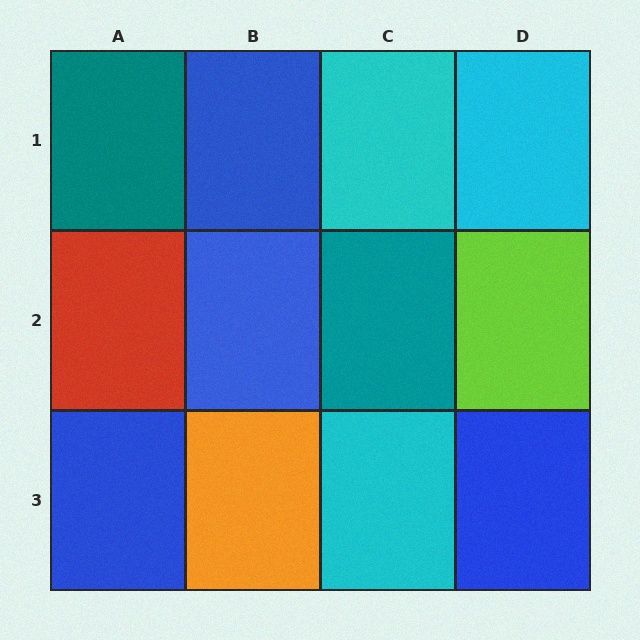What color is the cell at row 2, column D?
Lime.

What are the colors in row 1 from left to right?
Teal, blue, cyan, cyan.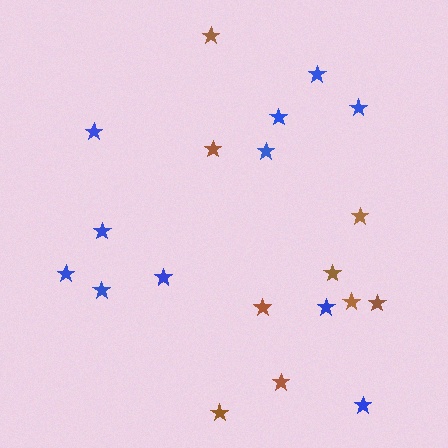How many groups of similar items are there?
There are 2 groups: one group of brown stars (9) and one group of blue stars (11).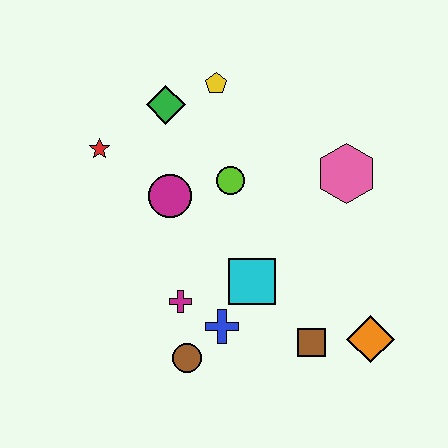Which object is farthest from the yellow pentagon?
The orange diamond is farthest from the yellow pentagon.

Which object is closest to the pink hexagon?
The lime circle is closest to the pink hexagon.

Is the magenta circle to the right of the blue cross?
No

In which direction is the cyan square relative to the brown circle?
The cyan square is above the brown circle.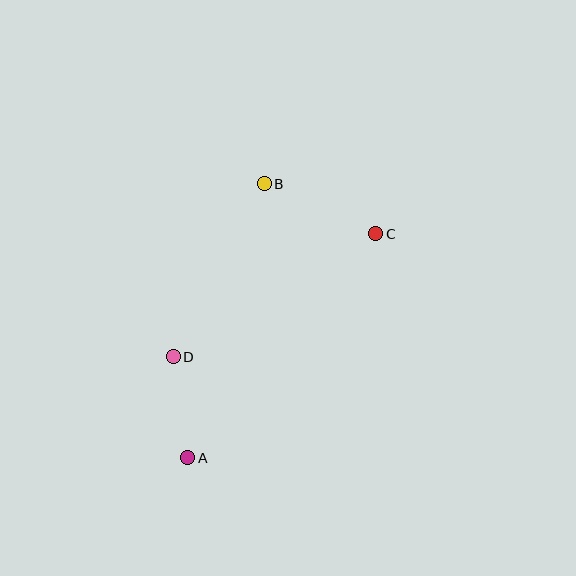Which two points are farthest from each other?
Points A and C are farthest from each other.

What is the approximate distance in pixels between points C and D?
The distance between C and D is approximately 237 pixels.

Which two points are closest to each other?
Points A and D are closest to each other.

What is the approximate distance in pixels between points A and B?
The distance between A and B is approximately 284 pixels.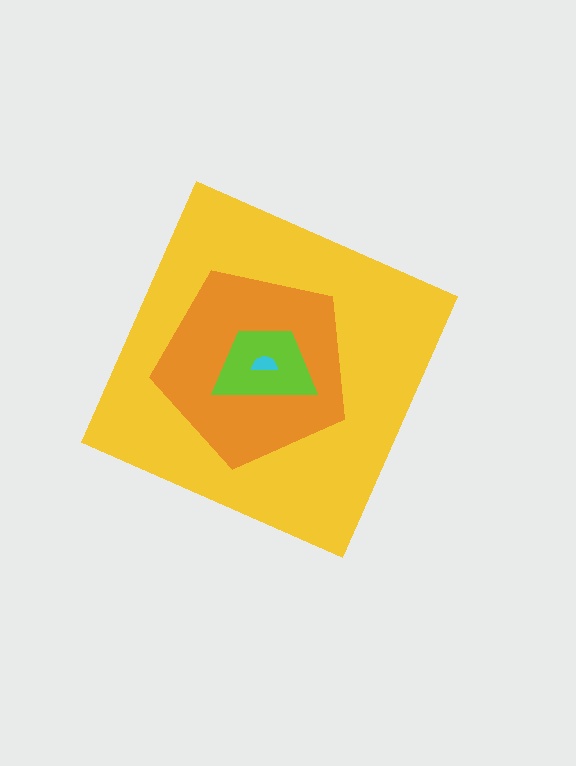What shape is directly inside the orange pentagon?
The lime trapezoid.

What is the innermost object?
The cyan semicircle.